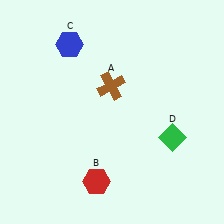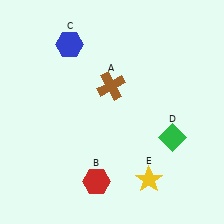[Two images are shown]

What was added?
A yellow star (E) was added in Image 2.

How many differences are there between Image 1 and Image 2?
There is 1 difference between the two images.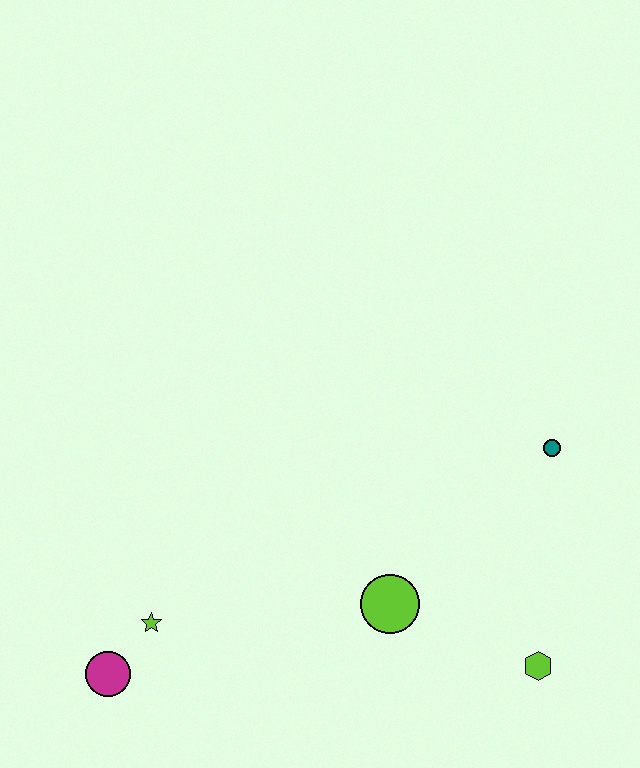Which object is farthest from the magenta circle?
The teal circle is farthest from the magenta circle.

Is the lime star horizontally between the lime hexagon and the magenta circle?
Yes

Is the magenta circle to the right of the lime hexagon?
No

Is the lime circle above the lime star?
Yes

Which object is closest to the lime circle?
The lime hexagon is closest to the lime circle.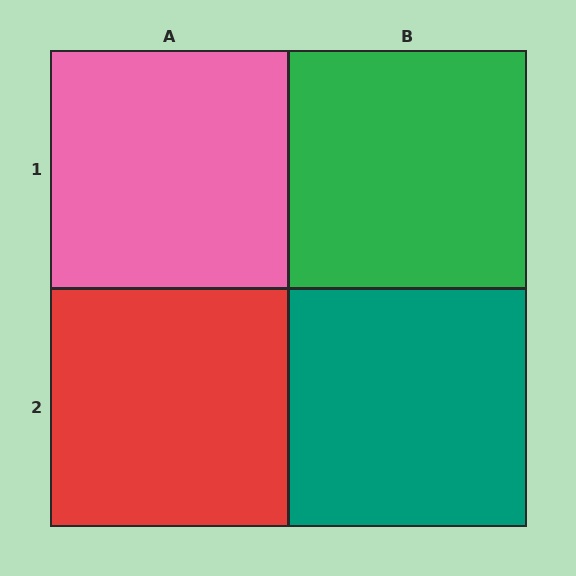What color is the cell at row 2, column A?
Red.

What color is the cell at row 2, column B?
Teal.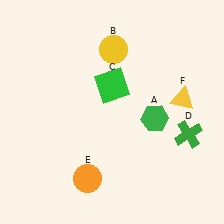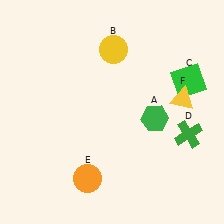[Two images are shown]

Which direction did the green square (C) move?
The green square (C) moved right.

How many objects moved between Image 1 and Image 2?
1 object moved between the two images.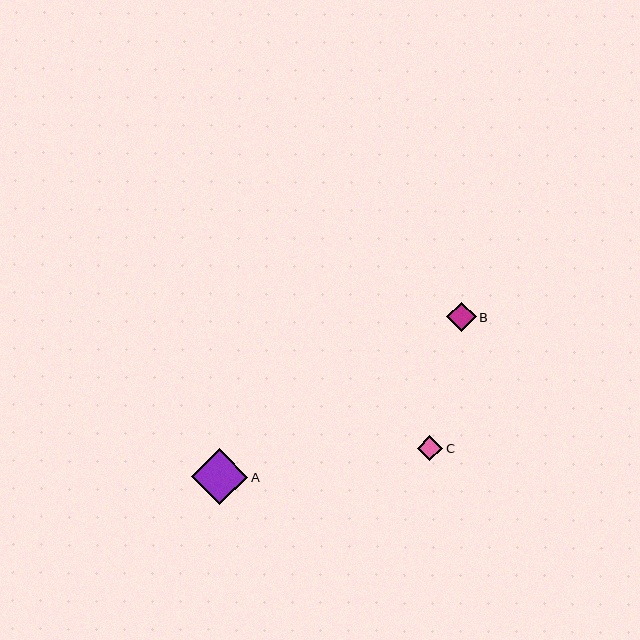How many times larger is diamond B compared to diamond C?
Diamond B is approximately 1.2 times the size of diamond C.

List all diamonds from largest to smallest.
From largest to smallest: A, B, C.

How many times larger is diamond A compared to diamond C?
Diamond A is approximately 2.2 times the size of diamond C.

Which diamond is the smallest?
Diamond C is the smallest with a size of approximately 25 pixels.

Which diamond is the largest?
Diamond A is the largest with a size of approximately 56 pixels.